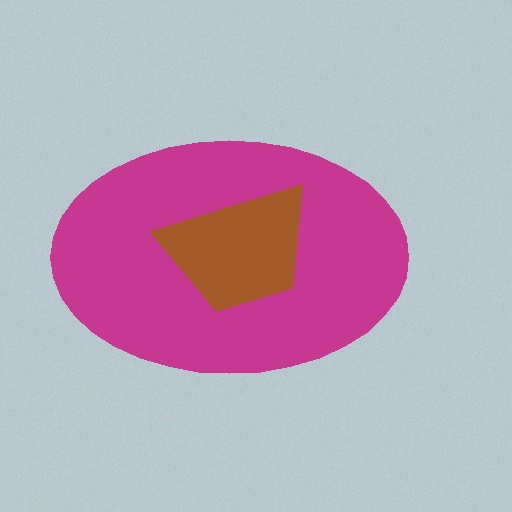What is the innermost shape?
The brown trapezoid.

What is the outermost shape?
The magenta ellipse.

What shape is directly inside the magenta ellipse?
The brown trapezoid.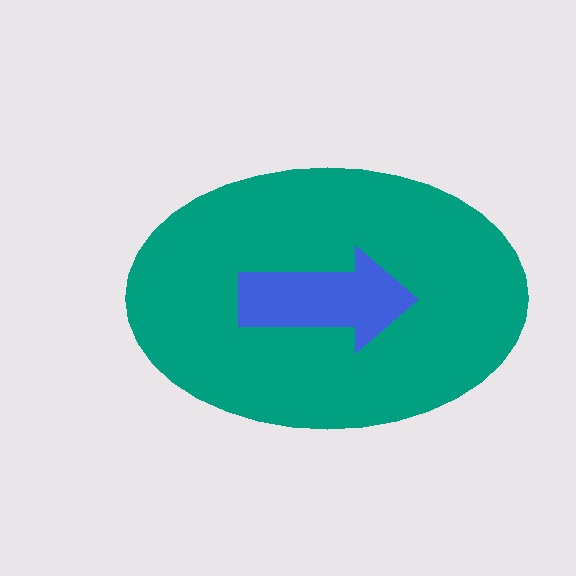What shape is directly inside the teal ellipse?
The blue arrow.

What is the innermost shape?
The blue arrow.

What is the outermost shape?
The teal ellipse.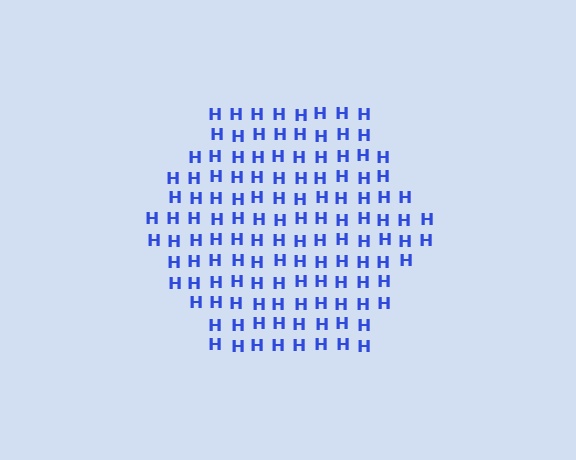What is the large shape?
The large shape is a hexagon.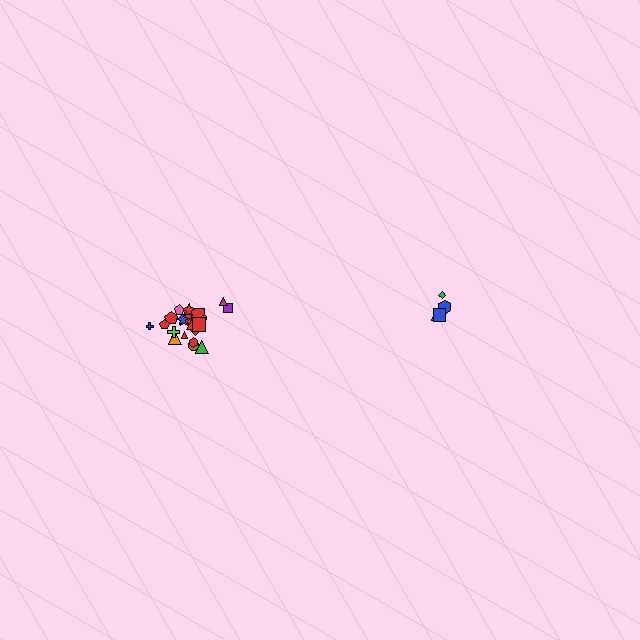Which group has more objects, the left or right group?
The left group.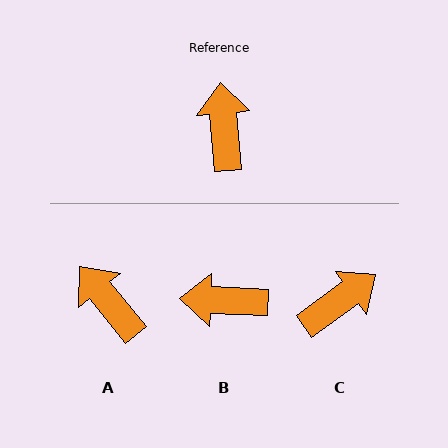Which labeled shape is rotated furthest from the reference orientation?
B, about 83 degrees away.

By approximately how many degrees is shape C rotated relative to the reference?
Approximately 59 degrees clockwise.